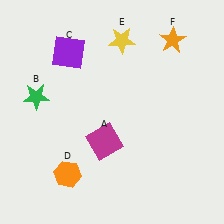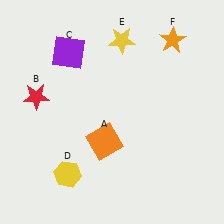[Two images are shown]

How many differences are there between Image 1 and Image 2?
There are 3 differences between the two images.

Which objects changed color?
A changed from magenta to orange. B changed from green to red. D changed from orange to yellow.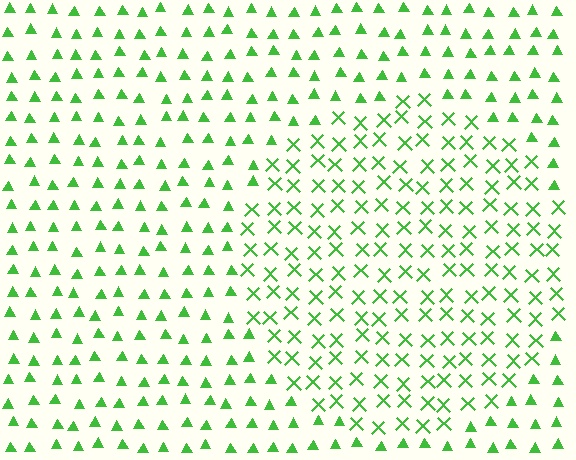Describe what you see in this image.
The image is filled with small green elements arranged in a uniform grid. A circle-shaped region contains X marks, while the surrounding area contains triangles. The boundary is defined purely by the change in element shape.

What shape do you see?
I see a circle.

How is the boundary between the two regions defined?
The boundary is defined by a change in element shape: X marks inside vs. triangles outside. All elements share the same color and spacing.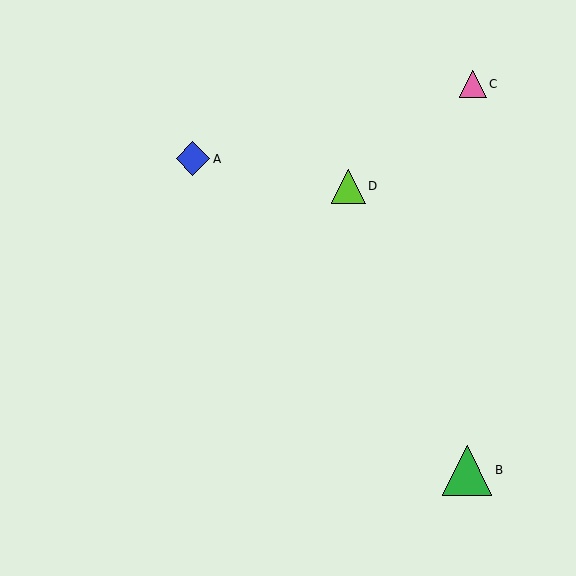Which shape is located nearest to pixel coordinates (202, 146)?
The blue diamond (labeled A) at (193, 159) is nearest to that location.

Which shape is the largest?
The green triangle (labeled B) is the largest.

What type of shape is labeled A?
Shape A is a blue diamond.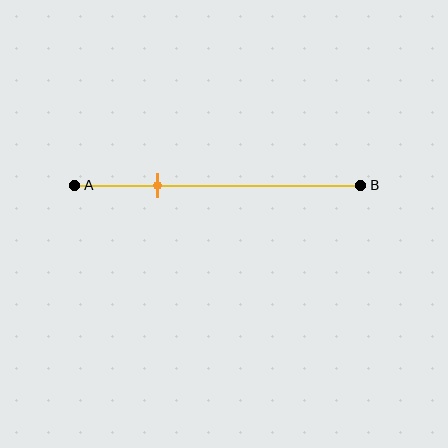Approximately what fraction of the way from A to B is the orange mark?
The orange mark is approximately 30% of the way from A to B.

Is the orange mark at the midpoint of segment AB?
No, the mark is at about 30% from A, not at the 50% midpoint.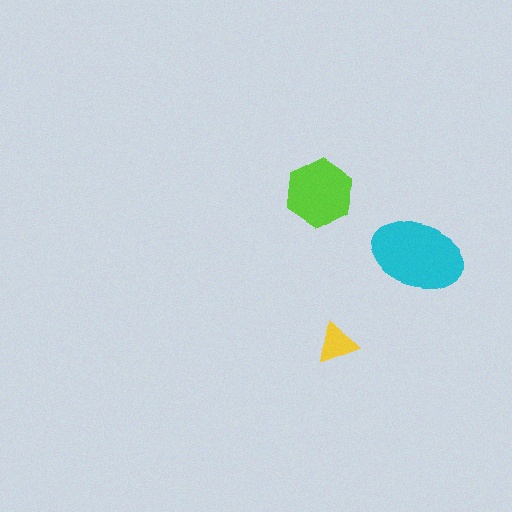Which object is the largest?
The cyan ellipse.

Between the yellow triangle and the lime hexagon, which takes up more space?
The lime hexagon.